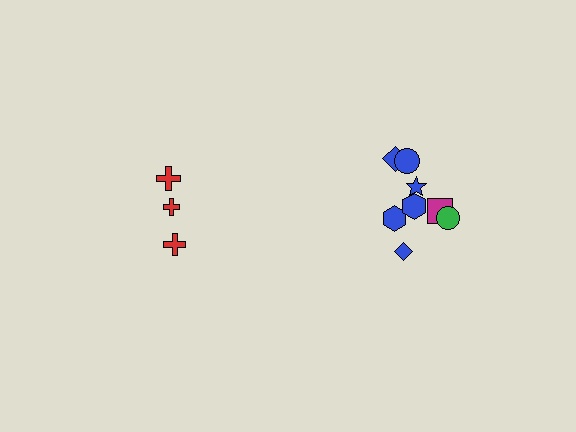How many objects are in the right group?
There are 8 objects.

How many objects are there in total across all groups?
There are 11 objects.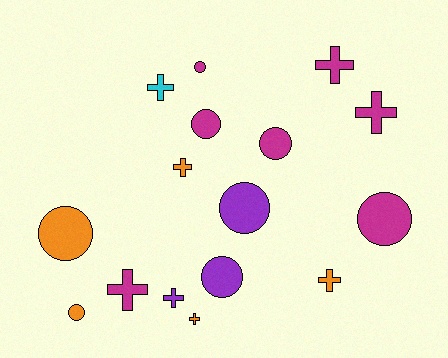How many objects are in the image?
There are 16 objects.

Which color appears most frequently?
Magenta, with 7 objects.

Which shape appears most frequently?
Cross, with 8 objects.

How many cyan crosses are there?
There is 1 cyan cross.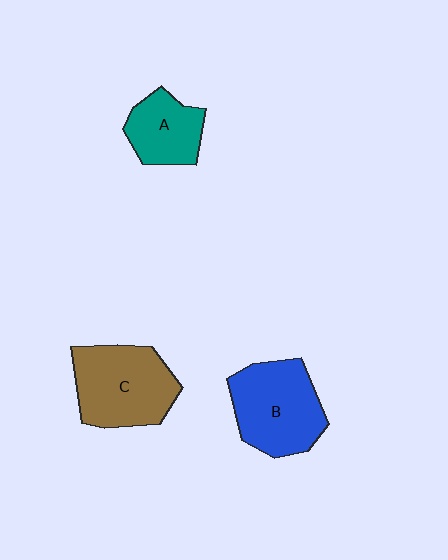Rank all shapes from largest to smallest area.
From largest to smallest: C (brown), B (blue), A (teal).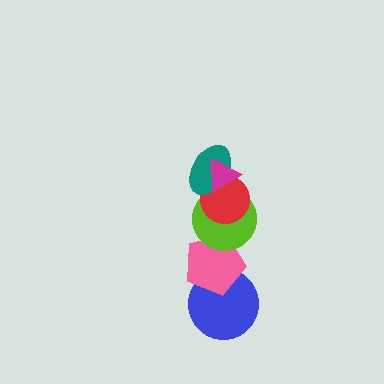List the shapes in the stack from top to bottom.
From top to bottom: the magenta triangle, the teal ellipse, the red circle, the lime circle, the pink pentagon, the blue circle.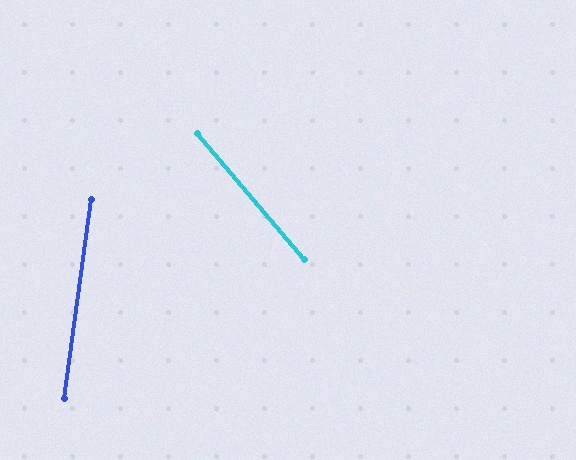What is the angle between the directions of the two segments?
Approximately 48 degrees.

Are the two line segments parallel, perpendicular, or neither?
Neither parallel nor perpendicular — they differ by about 48°.